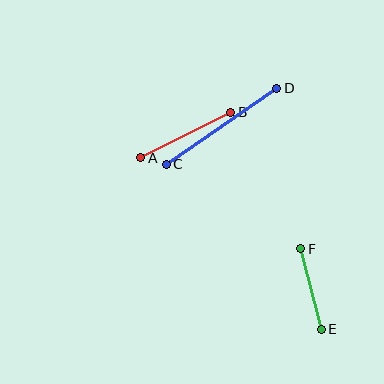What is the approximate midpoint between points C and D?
The midpoint is at approximately (221, 126) pixels.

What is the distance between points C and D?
The distance is approximately 134 pixels.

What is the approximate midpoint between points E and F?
The midpoint is at approximately (311, 289) pixels.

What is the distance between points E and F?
The distance is approximately 83 pixels.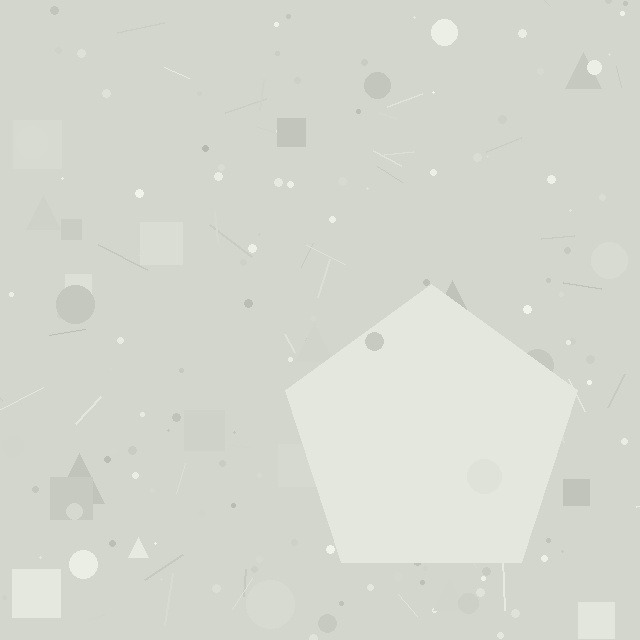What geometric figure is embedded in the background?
A pentagon is embedded in the background.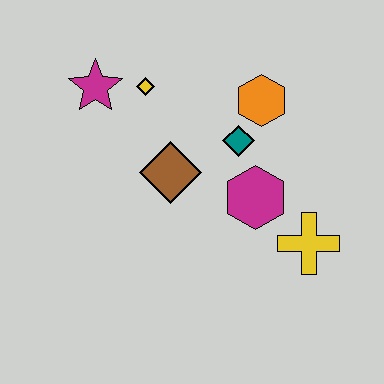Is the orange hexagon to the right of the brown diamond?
Yes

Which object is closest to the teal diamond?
The orange hexagon is closest to the teal diamond.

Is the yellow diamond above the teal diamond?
Yes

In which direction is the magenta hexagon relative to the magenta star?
The magenta hexagon is to the right of the magenta star.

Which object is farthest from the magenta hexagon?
The magenta star is farthest from the magenta hexagon.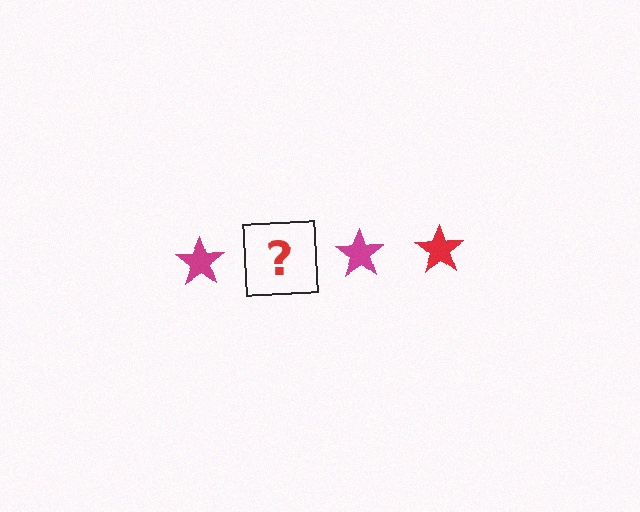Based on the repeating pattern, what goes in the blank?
The blank should be a red star.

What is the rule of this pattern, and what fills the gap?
The rule is that the pattern cycles through magenta, red stars. The gap should be filled with a red star.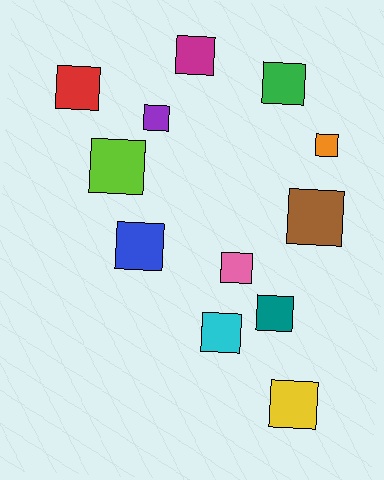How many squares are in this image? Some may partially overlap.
There are 12 squares.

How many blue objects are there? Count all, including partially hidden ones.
There is 1 blue object.